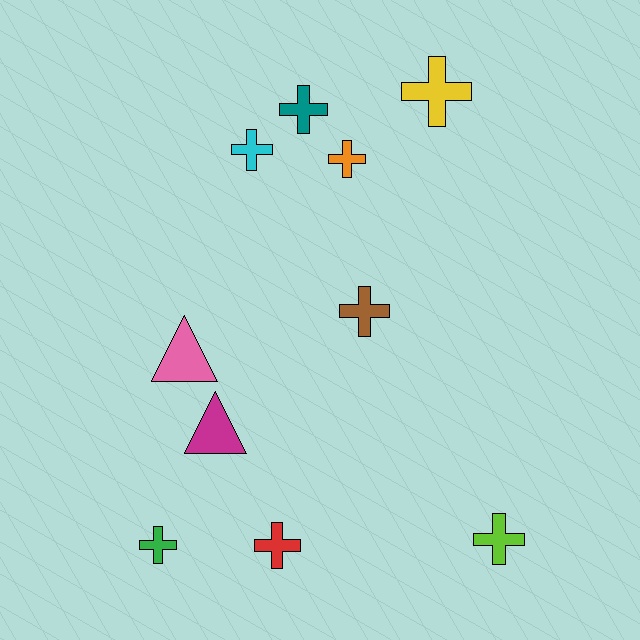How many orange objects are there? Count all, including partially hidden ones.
There is 1 orange object.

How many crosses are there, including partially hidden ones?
There are 8 crosses.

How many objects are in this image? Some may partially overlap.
There are 10 objects.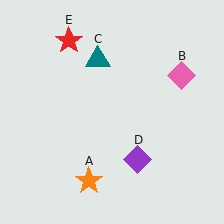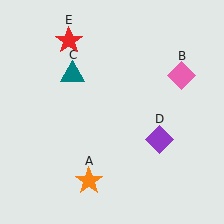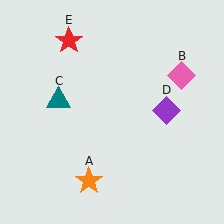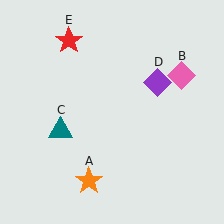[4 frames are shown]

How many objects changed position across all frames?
2 objects changed position: teal triangle (object C), purple diamond (object D).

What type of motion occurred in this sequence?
The teal triangle (object C), purple diamond (object D) rotated counterclockwise around the center of the scene.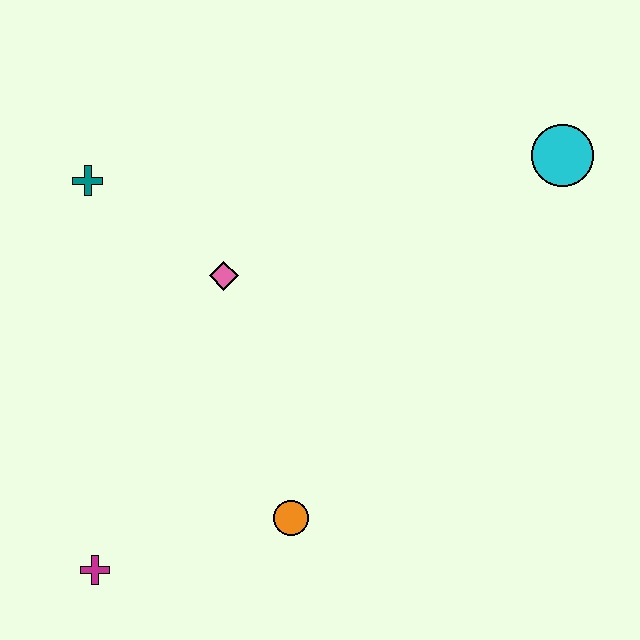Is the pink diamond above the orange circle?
Yes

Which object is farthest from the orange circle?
The cyan circle is farthest from the orange circle.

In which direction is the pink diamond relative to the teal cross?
The pink diamond is to the right of the teal cross.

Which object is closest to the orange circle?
The magenta cross is closest to the orange circle.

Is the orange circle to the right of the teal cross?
Yes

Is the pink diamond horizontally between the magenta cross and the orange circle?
Yes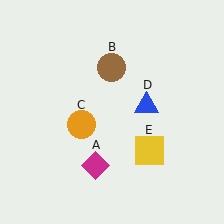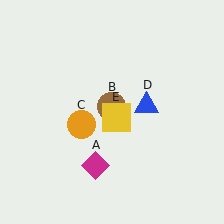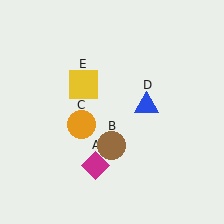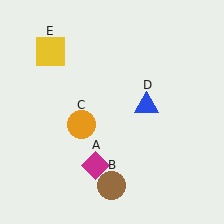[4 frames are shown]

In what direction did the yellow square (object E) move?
The yellow square (object E) moved up and to the left.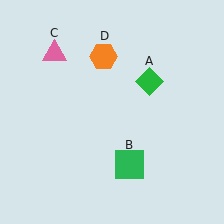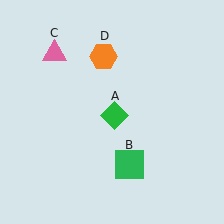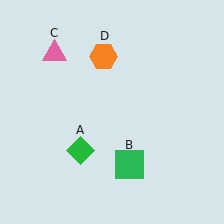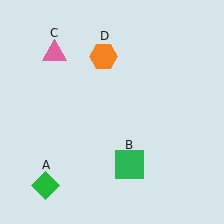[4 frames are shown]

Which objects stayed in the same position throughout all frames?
Green square (object B) and pink triangle (object C) and orange hexagon (object D) remained stationary.